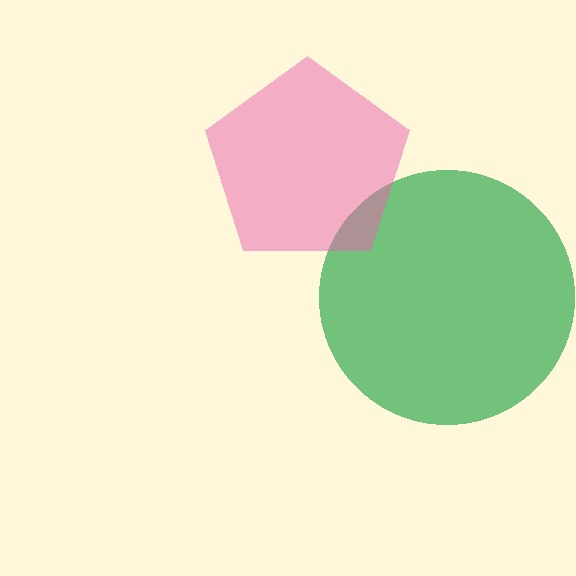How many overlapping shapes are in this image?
There are 2 overlapping shapes in the image.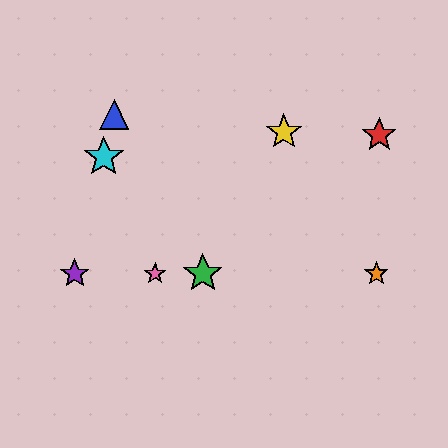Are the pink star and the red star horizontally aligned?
No, the pink star is at y≈274 and the red star is at y≈135.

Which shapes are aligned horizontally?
The green star, the purple star, the orange star, the pink star are aligned horizontally.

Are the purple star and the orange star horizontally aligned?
Yes, both are at y≈274.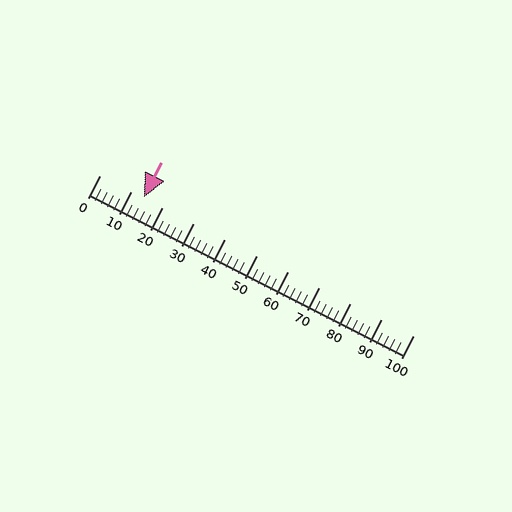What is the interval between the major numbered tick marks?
The major tick marks are spaced 10 units apart.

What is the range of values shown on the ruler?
The ruler shows values from 0 to 100.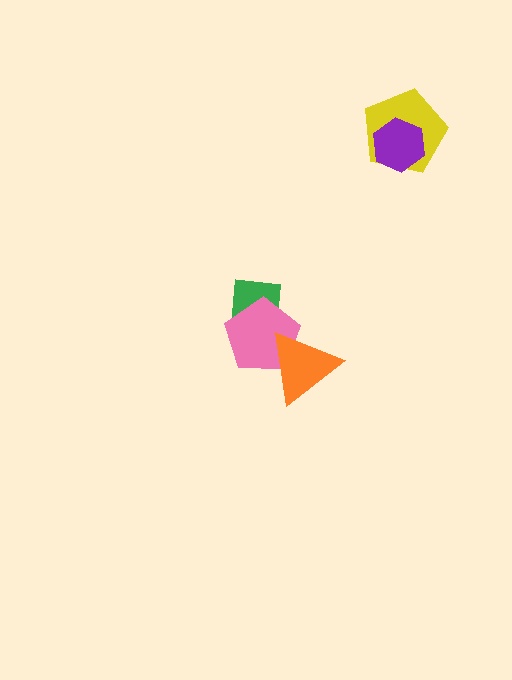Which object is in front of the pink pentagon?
The orange triangle is in front of the pink pentagon.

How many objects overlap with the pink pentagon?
2 objects overlap with the pink pentagon.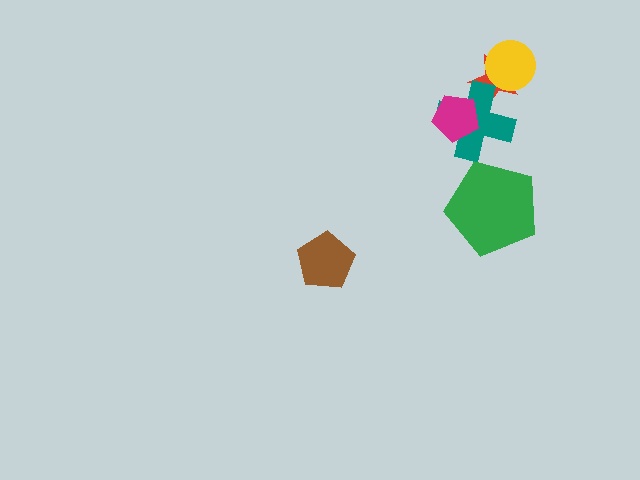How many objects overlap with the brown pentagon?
0 objects overlap with the brown pentagon.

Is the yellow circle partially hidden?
No, no other shape covers it.